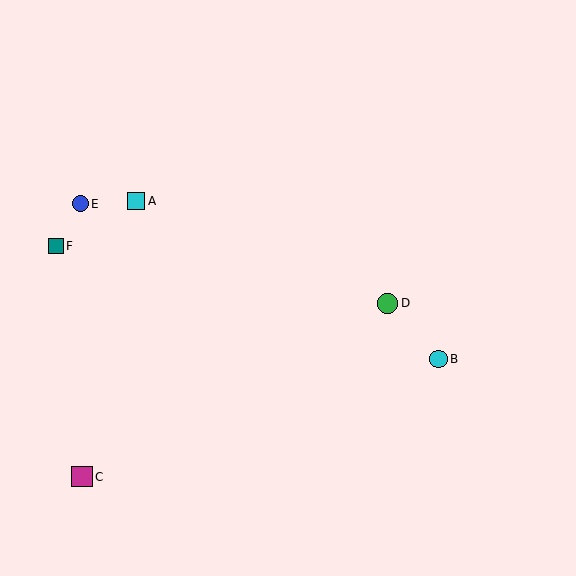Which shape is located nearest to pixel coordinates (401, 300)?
The green circle (labeled D) at (388, 303) is nearest to that location.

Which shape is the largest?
The magenta square (labeled C) is the largest.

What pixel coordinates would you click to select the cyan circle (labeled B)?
Click at (438, 359) to select the cyan circle B.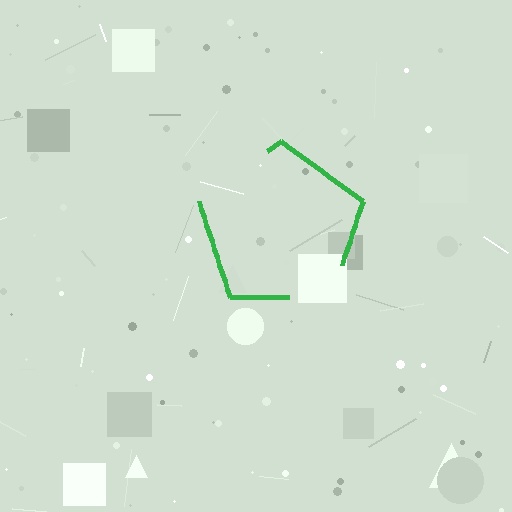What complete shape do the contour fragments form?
The contour fragments form a pentagon.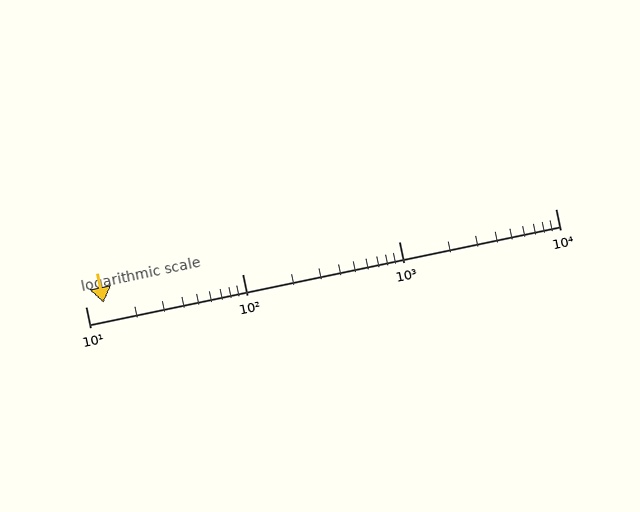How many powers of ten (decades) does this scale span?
The scale spans 3 decades, from 10 to 10000.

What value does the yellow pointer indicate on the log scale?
The pointer indicates approximately 13.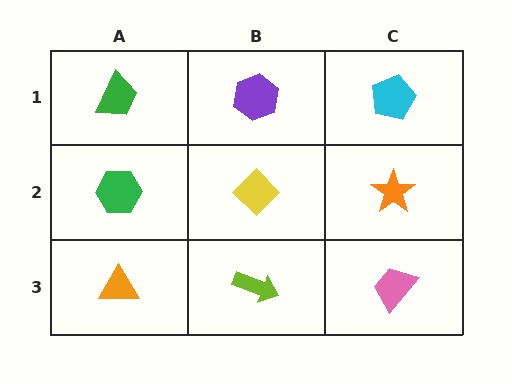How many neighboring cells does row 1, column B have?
3.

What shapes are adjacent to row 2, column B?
A purple hexagon (row 1, column B), a lime arrow (row 3, column B), a green hexagon (row 2, column A), an orange star (row 2, column C).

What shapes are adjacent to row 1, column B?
A yellow diamond (row 2, column B), a green trapezoid (row 1, column A), a cyan pentagon (row 1, column C).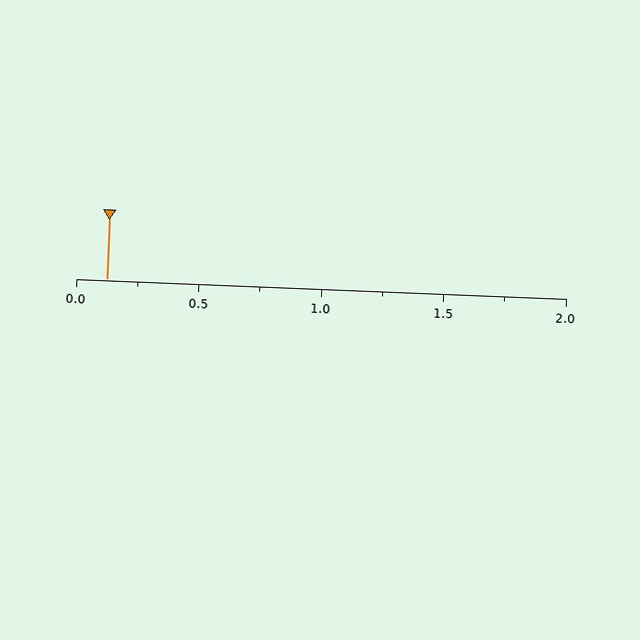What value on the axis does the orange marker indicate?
The marker indicates approximately 0.12.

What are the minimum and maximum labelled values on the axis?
The axis runs from 0.0 to 2.0.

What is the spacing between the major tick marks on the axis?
The major ticks are spaced 0.5 apart.